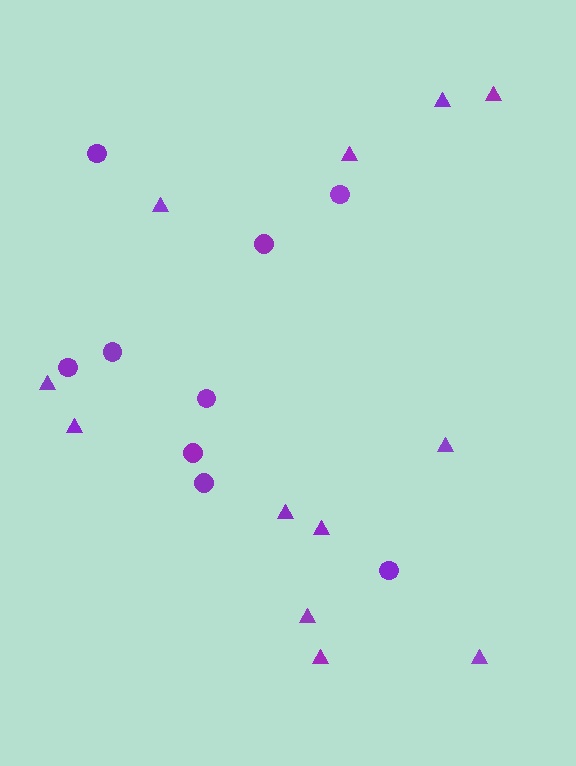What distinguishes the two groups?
There are 2 groups: one group of triangles (12) and one group of circles (9).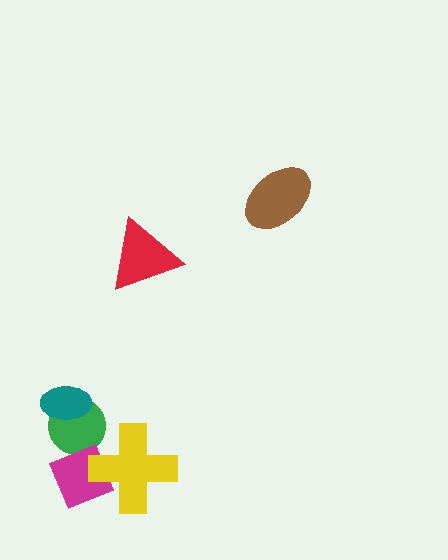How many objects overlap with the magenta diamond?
2 objects overlap with the magenta diamond.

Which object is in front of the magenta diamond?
The yellow cross is in front of the magenta diamond.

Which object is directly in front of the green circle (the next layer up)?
The magenta diamond is directly in front of the green circle.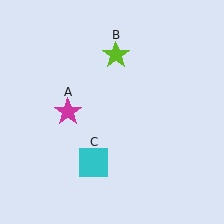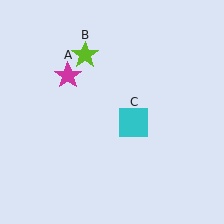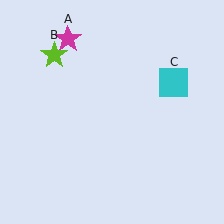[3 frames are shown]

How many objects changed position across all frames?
3 objects changed position: magenta star (object A), lime star (object B), cyan square (object C).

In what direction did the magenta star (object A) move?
The magenta star (object A) moved up.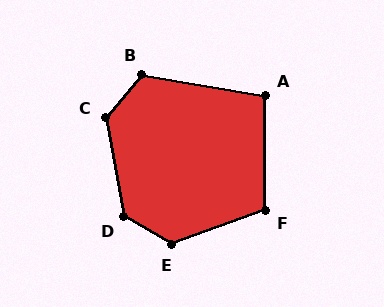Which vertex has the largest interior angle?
E, at approximately 130 degrees.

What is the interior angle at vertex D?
Approximately 130 degrees (obtuse).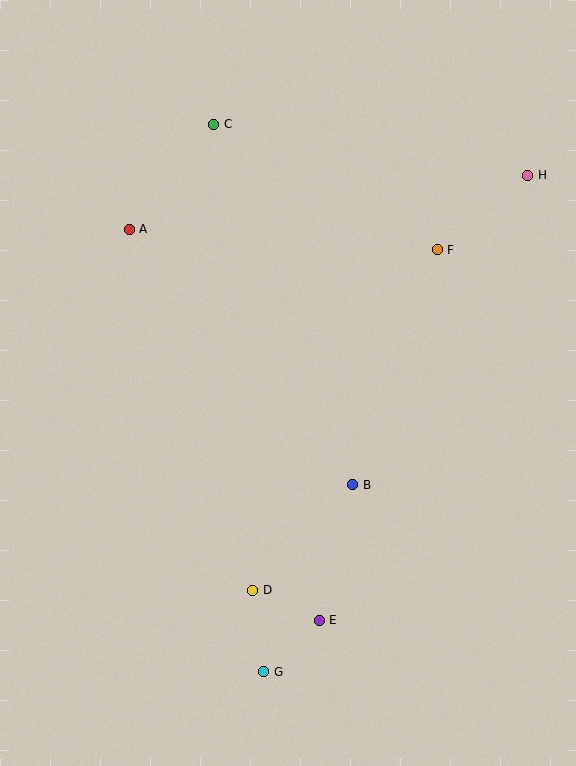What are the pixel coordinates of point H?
Point H is at (528, 175).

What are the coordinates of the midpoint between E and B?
The midpoint between E and B is at (336, 553).